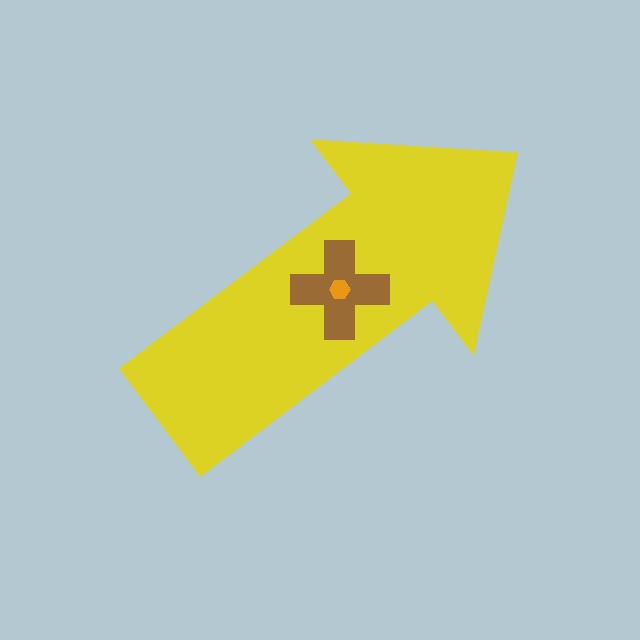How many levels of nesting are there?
3.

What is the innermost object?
The orange hexagon.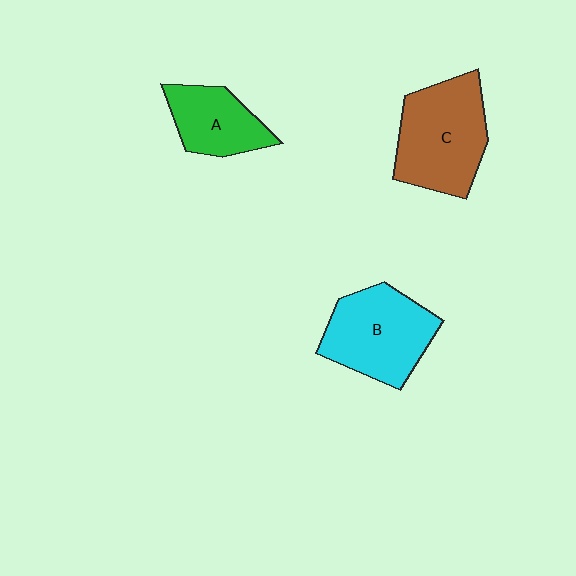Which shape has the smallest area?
Shape A (green).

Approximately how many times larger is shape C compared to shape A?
Approximately 1.6 times.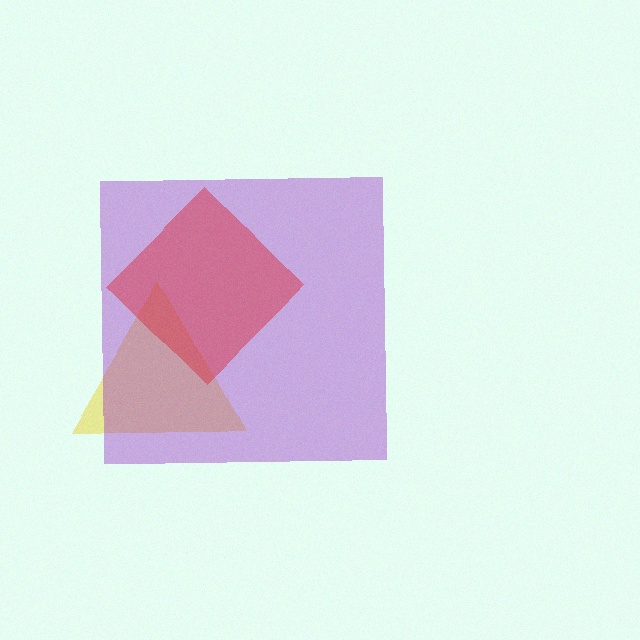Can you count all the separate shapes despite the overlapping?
Yes, there are 3 separate shapes.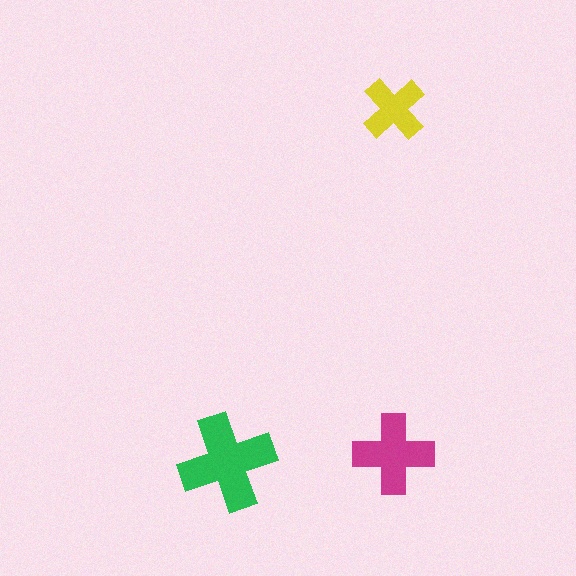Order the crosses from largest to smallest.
the green one, the magenta one, the yellow one.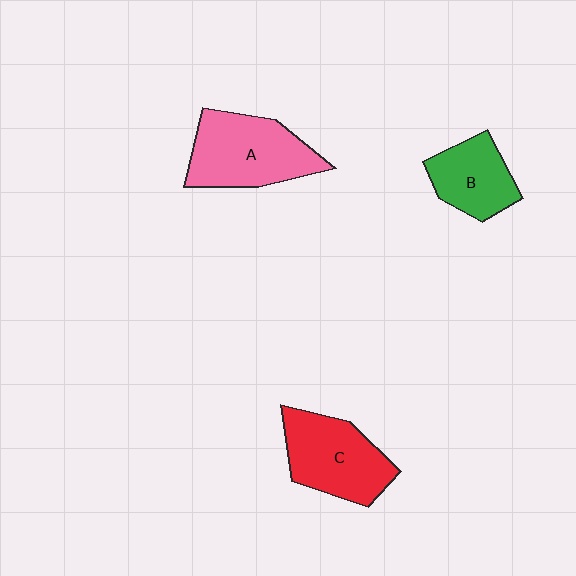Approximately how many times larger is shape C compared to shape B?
Approximately 1.4 times.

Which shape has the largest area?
Shape A (pink).